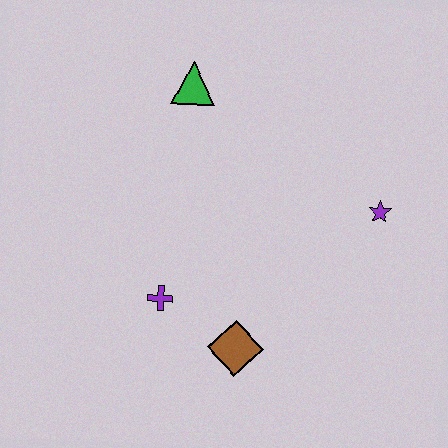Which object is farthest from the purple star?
The purple cross is farthest from the purple star.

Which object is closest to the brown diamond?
The purple cross is closest to the brown diamond.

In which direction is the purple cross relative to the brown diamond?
The purple cross is to the left of the brown diamond.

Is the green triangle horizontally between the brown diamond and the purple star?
No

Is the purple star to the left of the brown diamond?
No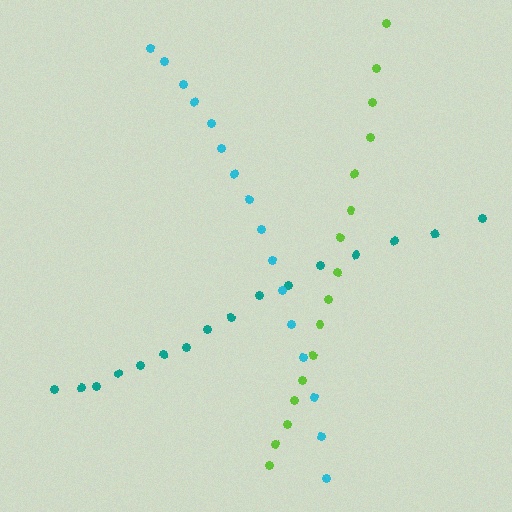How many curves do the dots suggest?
There are 3 distinct paths.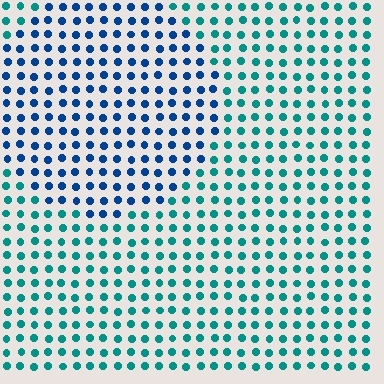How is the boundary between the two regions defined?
The boundary is defined purely by a slight shift in hue (about 38 degrees). Spacing, size, and orientation are identical on both sides.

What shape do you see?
I see a circle.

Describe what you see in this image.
The image is filled with small teal elements in a uniform arrangement. A circle-shaped region is visible where the elements are tinted to a slightly different hue, forming a subtle color boundary.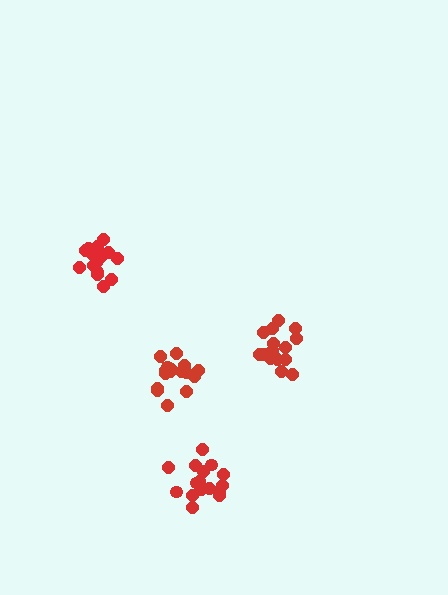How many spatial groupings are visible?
There are 4 spatial groupings.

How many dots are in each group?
Group 1: 16 dots, Group 2: 16 dots, Group 3: 16 dots, Group 4: 16 dots (64 total).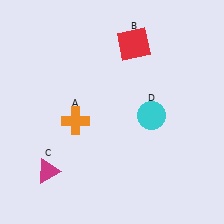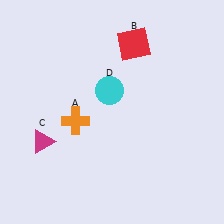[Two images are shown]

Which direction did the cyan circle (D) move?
The cyan circle (D) moved left.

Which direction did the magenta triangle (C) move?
The magenta triangle (C) moved up.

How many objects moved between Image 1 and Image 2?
2 objects moved between the two images.